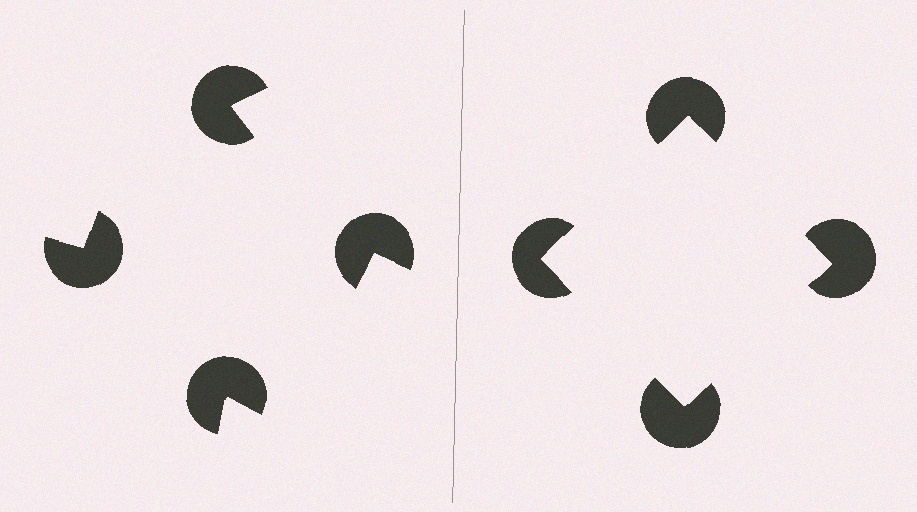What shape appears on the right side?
An illusory square.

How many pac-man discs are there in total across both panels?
8 — 4 on each side.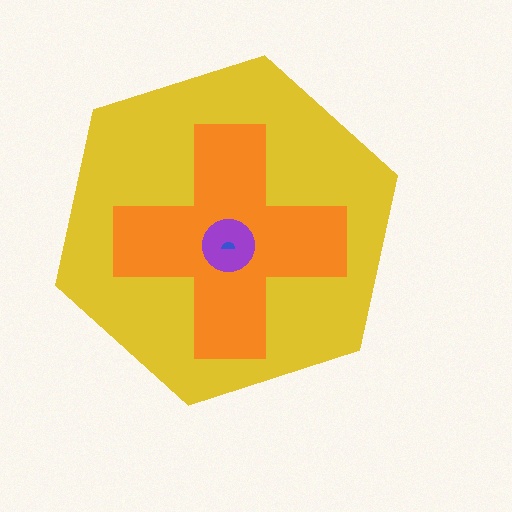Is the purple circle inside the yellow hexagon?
Yes.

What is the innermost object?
The blue semicircle.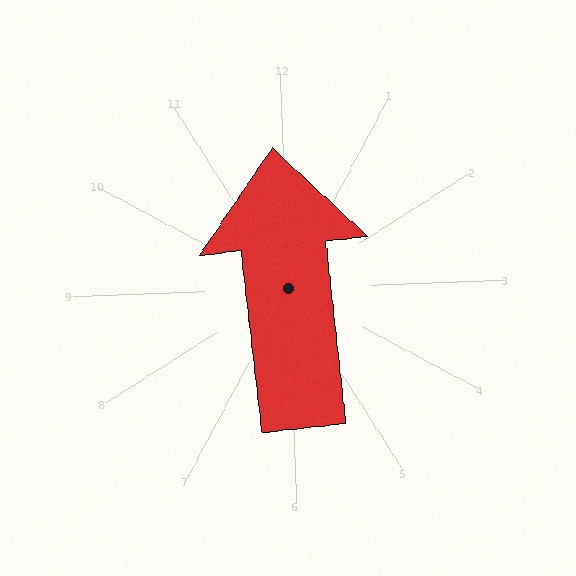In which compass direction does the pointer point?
North.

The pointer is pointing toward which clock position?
Roughly 12 o'clock.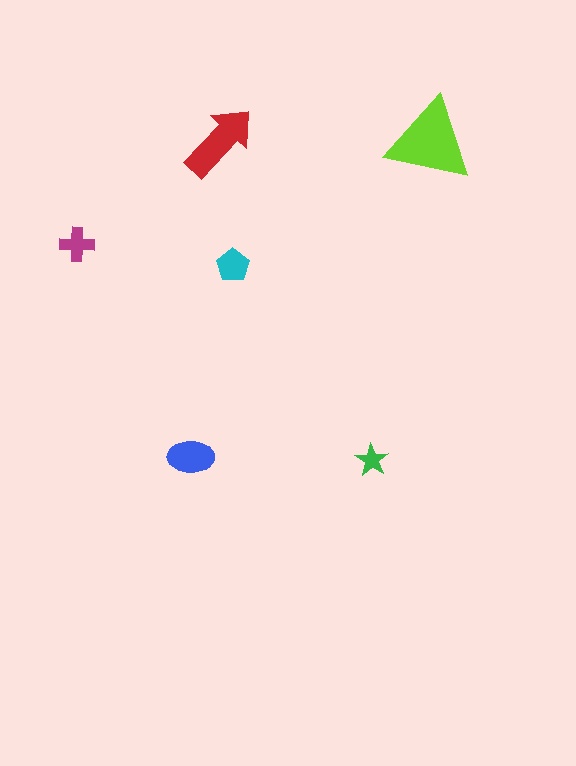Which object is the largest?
The lime triangle.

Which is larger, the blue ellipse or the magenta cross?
The blue ellipse.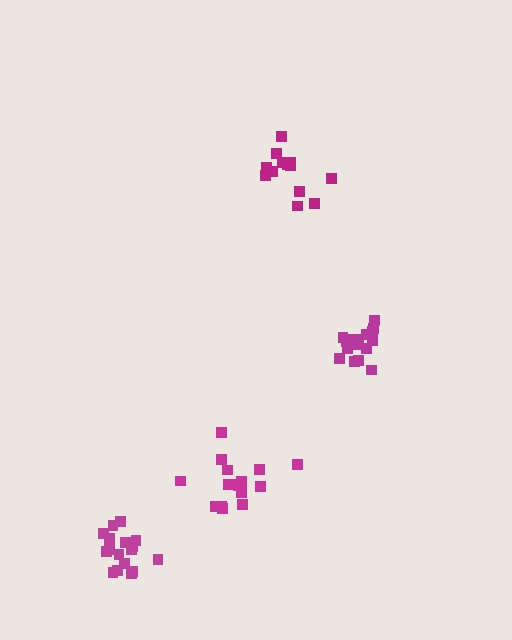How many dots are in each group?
Group 1: 17 dots, Group 2: 13 dots, Group 3: 17 dots, Group 4: 16 dots (63 total).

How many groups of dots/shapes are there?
There are 4 groups.